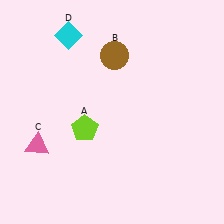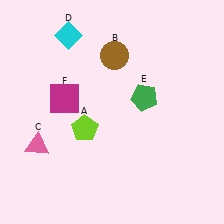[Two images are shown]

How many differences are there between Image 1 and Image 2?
There are 2 differences between the two images.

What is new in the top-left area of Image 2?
A magenta square (F) was added in the top-left area of Image 2.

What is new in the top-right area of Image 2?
A green pentagon (E) was added in the top-right area of Image 2.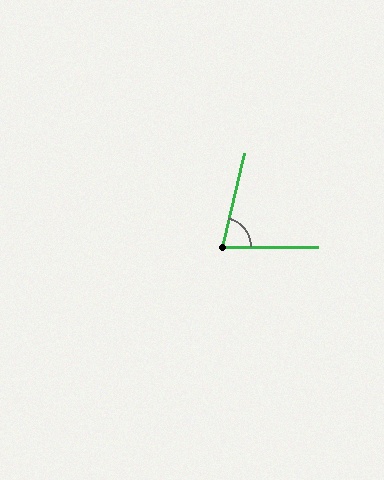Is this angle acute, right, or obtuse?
It is acute.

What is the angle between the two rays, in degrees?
Approximately 77 degrees.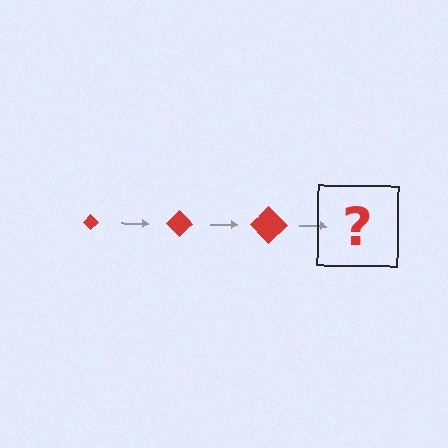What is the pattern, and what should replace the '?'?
The pattern is that the diamond gets progressively larger each step. The '?' should be a red diamond, larger than the previous one.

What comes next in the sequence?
The next element should be a red diamond, larger than the previous one.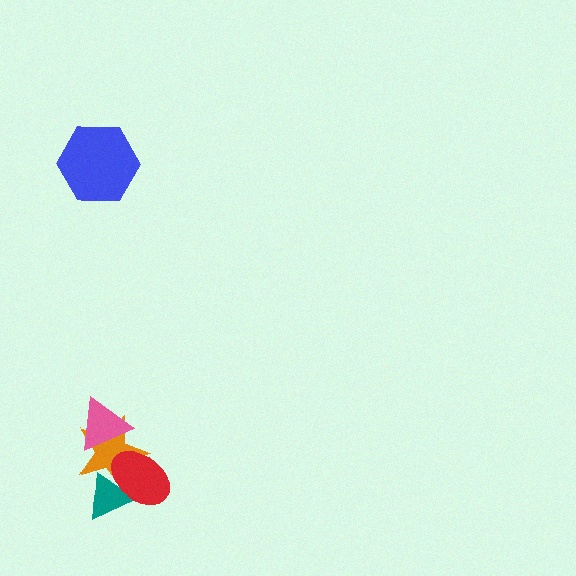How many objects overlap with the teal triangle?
2 objects overlap with the teal triangle.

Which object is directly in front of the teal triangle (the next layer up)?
The orange star is directly in front of the teal triangle.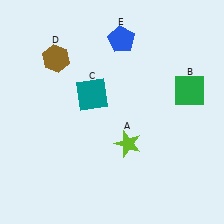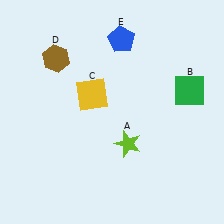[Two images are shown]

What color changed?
The square (C) changed from teal in Image 1 to yellow in Image 2.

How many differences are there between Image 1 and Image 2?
There is 1 difference between the two images.